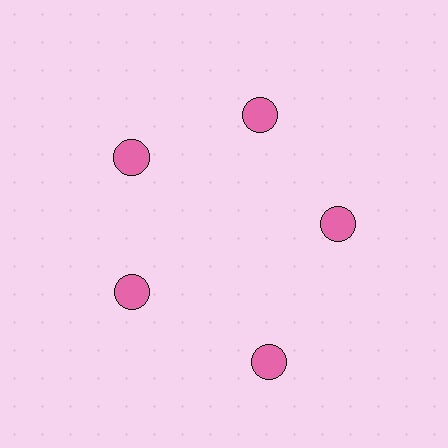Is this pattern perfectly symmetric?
No. The 5 pink circles are arranged in a ring, but one element near the 5 o'clock position is pushed outward from the center, breaking the 5-fold rotational symmetry.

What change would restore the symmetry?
The symmetry would be restored by moving it inward, back onto the ring so that all 5 circles sit at equal angles and equal distance from the center.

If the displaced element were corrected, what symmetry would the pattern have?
It would have 5-fold rotational symmetry — the pattern would map onto itself every 72 degrees.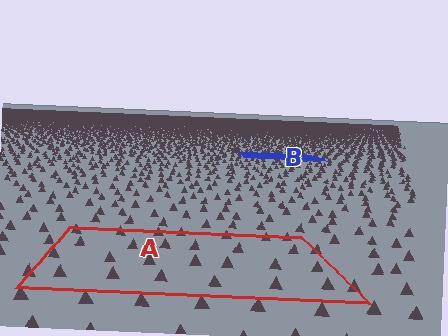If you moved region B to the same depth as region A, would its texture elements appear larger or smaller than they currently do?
They would appear larger. At a closer depth, the same texture elements are projected at a bigger on-screen size.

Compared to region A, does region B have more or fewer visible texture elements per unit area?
Region B has more texture elements per unit area — they are packed more densely because it is farther away.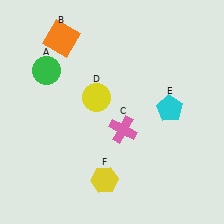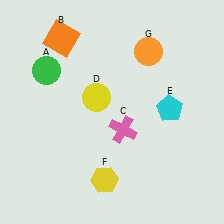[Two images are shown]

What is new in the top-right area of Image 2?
An orange circle (G) was added in the top-right area of Image 2.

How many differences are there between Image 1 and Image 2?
There is 1 difference between the two images.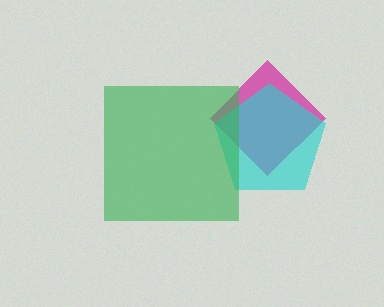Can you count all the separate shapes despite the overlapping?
Yes, there are 3 separate shapes.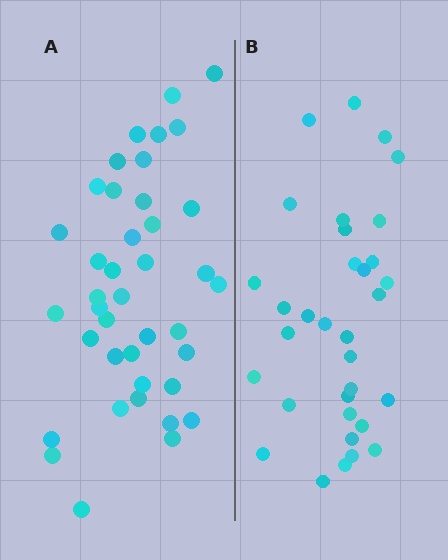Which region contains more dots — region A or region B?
Region A (the left region) has more dots.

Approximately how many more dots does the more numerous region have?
Region A has roughly 8 or so more dots than region B.